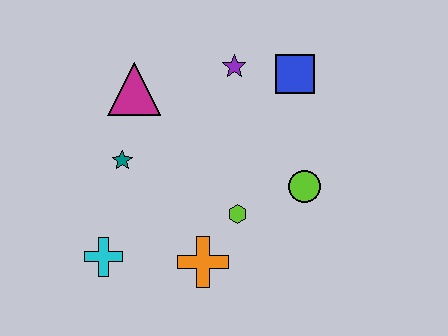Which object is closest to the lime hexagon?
The orange cross is closest to the lime hexagon.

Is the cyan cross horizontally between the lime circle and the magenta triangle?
No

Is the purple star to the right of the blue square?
No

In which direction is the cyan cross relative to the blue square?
The cyan cross is to the left of the blue square.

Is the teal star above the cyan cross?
Yes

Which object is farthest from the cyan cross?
The blue square is farthest from the cyan cross.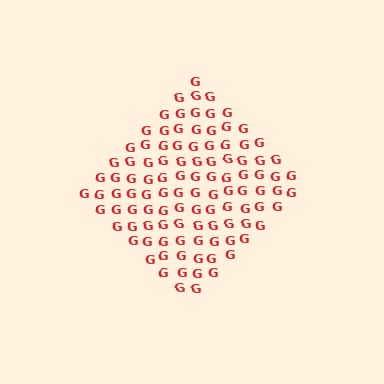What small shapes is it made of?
It is made of small letter G's.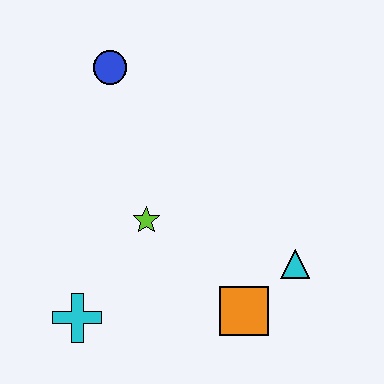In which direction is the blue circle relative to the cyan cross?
The blue circle is above the cyan cross.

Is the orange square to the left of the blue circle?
No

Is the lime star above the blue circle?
No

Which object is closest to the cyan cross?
The lime star is closest to the cyan cross.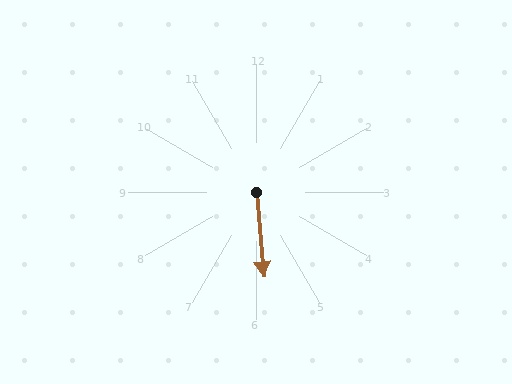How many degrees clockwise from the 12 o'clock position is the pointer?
Approximately 175 degrees.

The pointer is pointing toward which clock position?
Roughly 6 o'clock.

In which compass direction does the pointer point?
South.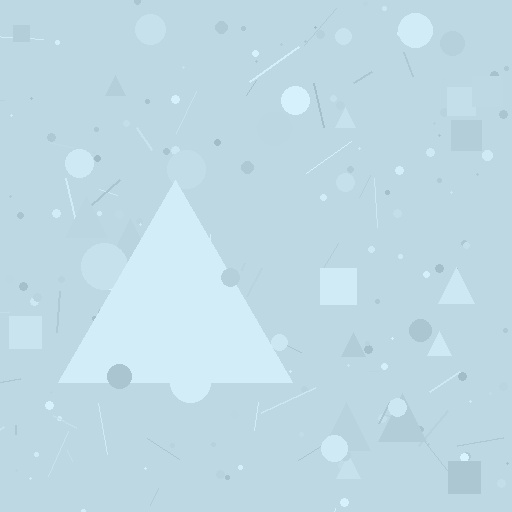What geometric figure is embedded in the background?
A triangle is embedded in the background.